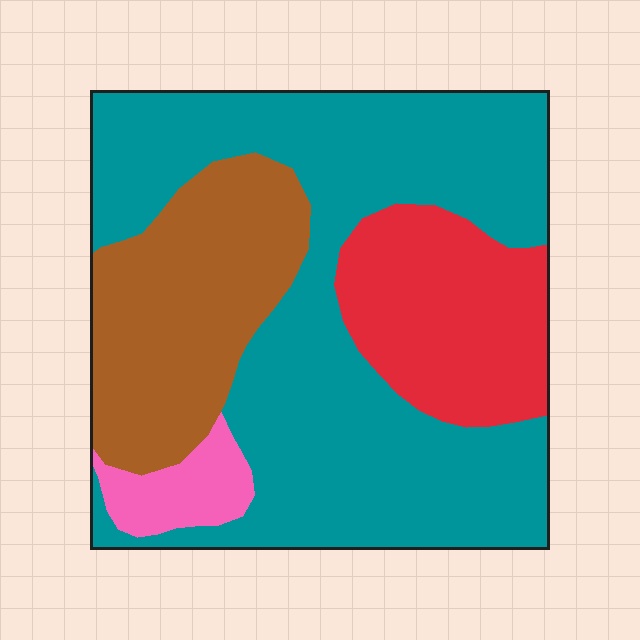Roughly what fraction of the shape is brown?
Brown takes up about one fifth (1/5) of the shape.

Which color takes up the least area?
Pink, at roughly 5%.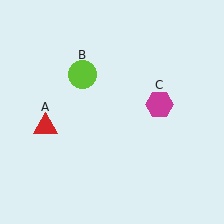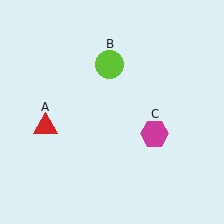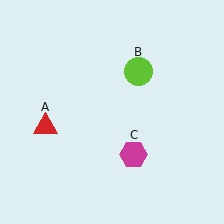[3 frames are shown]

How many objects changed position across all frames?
2 objects changed position: lime circle (object B), magenta hexagon (object C).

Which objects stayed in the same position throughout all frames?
Red triangle (object A) remained stationary.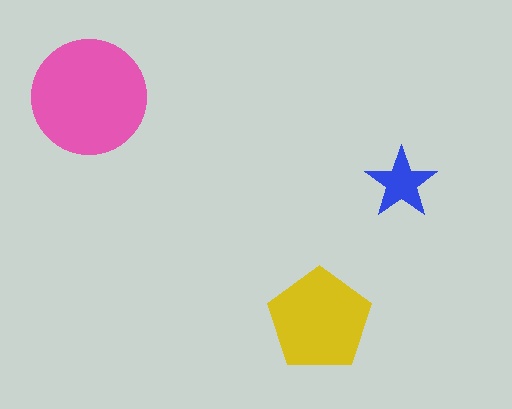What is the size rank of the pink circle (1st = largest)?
1st.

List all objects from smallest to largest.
The blue star, the yellow pentagon, the pink circle.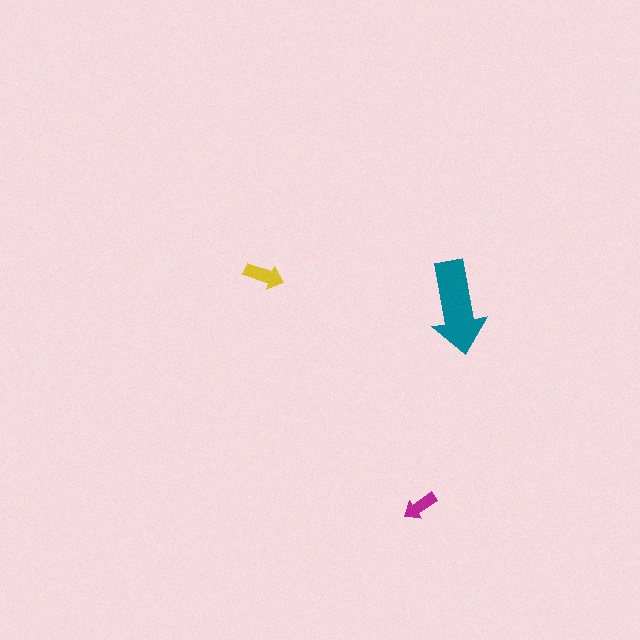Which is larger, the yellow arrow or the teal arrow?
The teal one.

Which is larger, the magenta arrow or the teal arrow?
The teal one.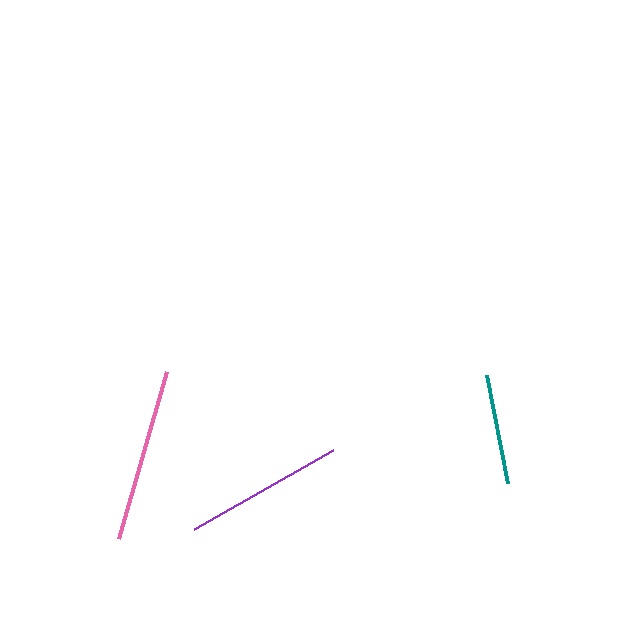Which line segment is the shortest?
The teal line is the shortest at approximately 110 pixels.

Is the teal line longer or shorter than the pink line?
The pink line is longer than the teal line.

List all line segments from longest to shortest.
From longest to shortest: pink, purple, teal.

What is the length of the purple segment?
The purple segment is approximately 160 pixels long.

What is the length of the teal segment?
The teal segment is approximately 110 pixels long.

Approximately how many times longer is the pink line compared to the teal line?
The pink line is approximately 1.6 times the length of the teal line.